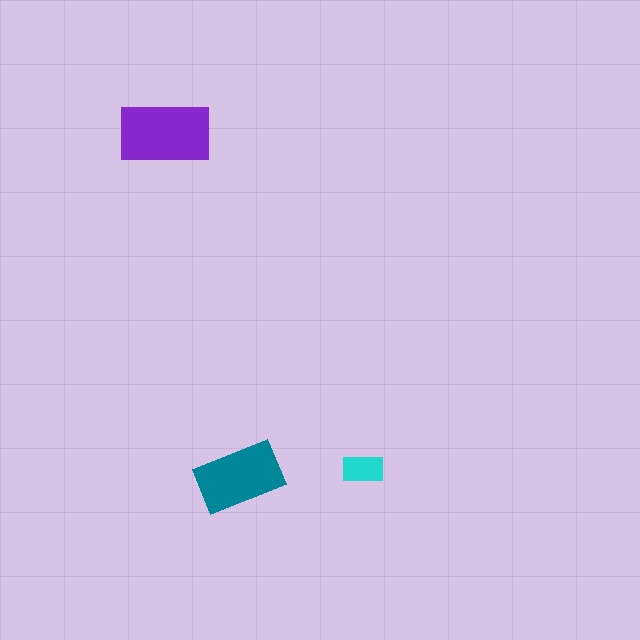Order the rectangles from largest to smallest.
the purple one, the teal one, the cyan one.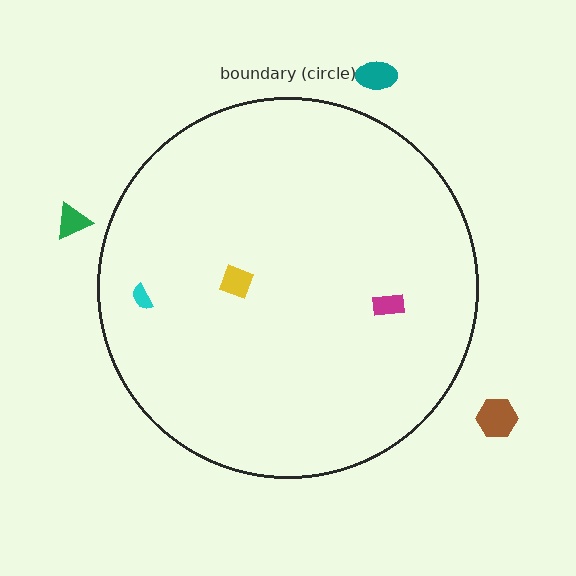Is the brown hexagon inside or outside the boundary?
Outside.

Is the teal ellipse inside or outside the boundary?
Outside.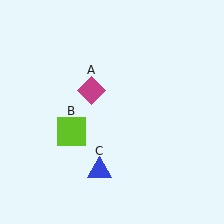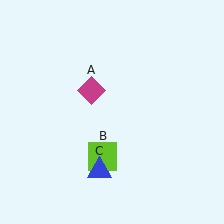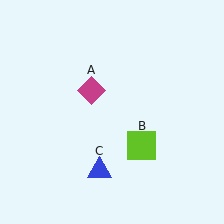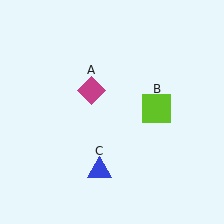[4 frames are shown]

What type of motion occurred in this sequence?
The lime square (object B) rotated counterclockwise around the center of the scene.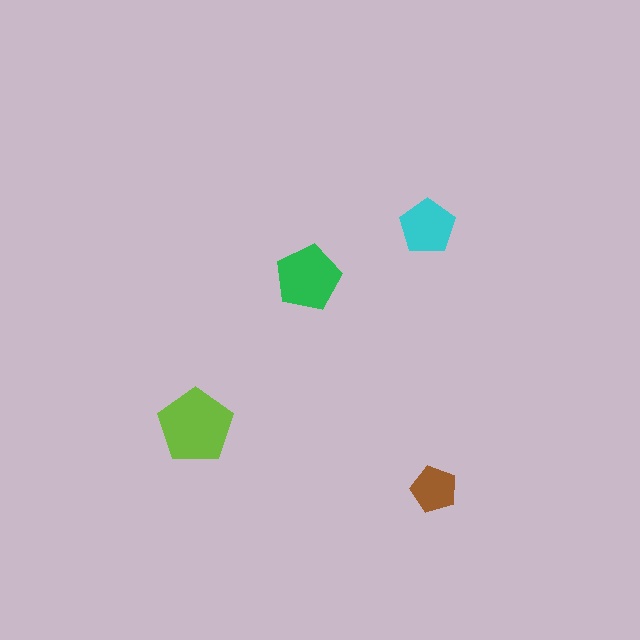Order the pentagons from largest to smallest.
the lime one, the green one, the cyan one, the brown one.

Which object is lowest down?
The brown pentagon is bottommost.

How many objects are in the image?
There are 4 objects in the image.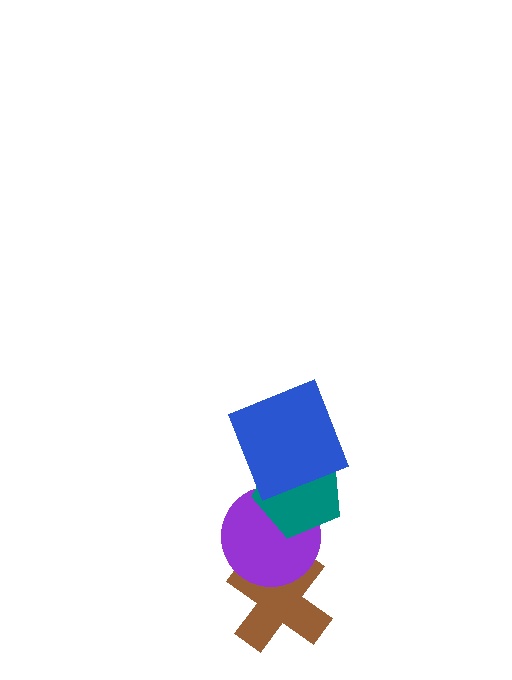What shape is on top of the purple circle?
The teal pentagon is on top of the purple circle.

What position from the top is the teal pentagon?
The teal pentagon is 2nd from the top.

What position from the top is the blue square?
The blue square is 1st from the top.